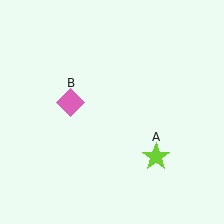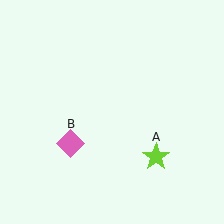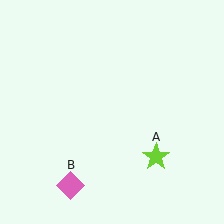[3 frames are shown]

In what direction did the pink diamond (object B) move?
The pink diamond (object B) moved down.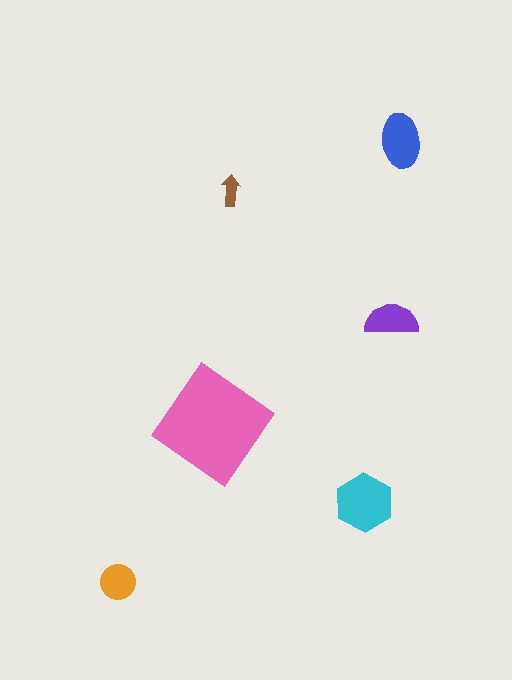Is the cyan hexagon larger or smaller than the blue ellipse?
Larger.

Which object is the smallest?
The brown arrow.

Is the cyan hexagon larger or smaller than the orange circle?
Larger.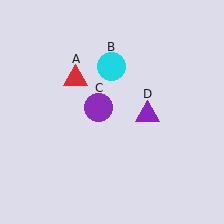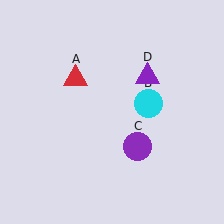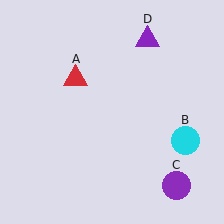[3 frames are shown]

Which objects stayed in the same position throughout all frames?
Red triangle (object A) remained stationary.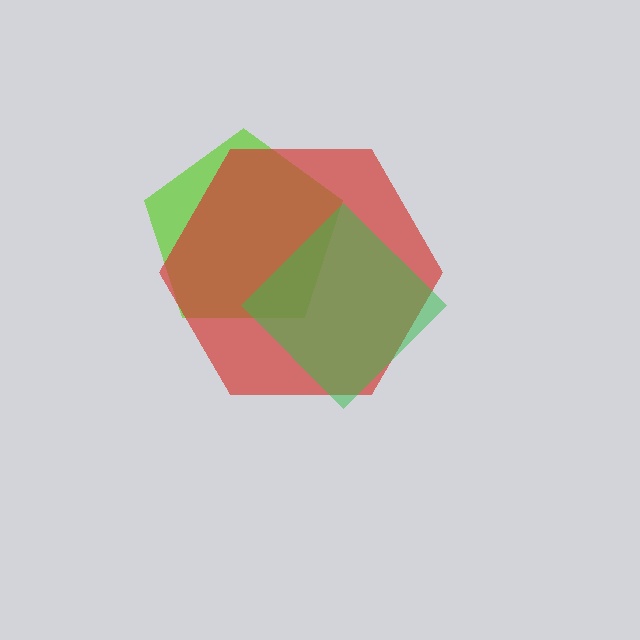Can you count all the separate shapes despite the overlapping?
Yes, there are 3 separate shapes.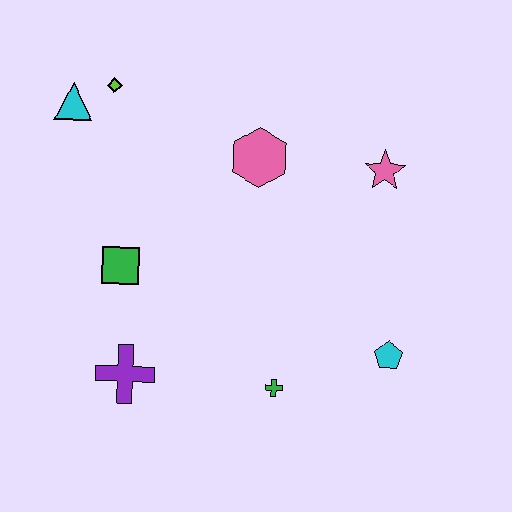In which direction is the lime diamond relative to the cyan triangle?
The lime diamond is to the right of the cyan triangle.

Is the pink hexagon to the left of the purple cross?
No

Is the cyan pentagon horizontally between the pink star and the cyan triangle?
No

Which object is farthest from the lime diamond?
The cyan pentagon is farthest from the lime diamond.